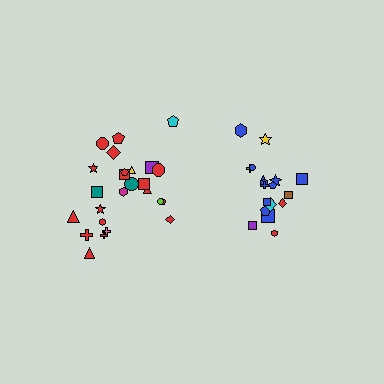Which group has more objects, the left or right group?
The left group.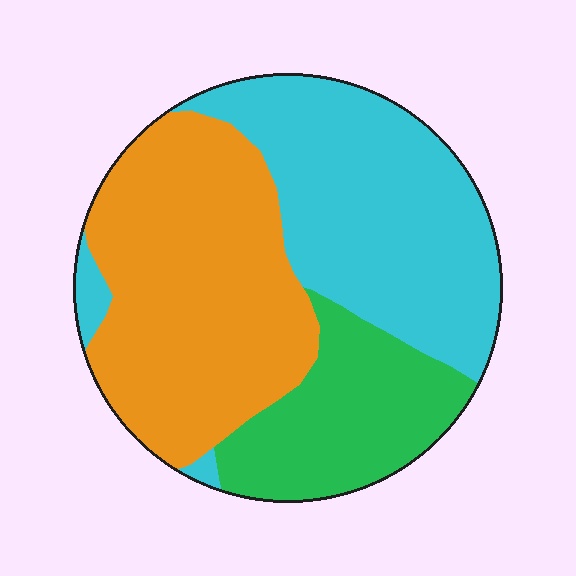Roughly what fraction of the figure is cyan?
Cyan takes up about three eighths (3/8) of the figure.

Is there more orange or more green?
Orange.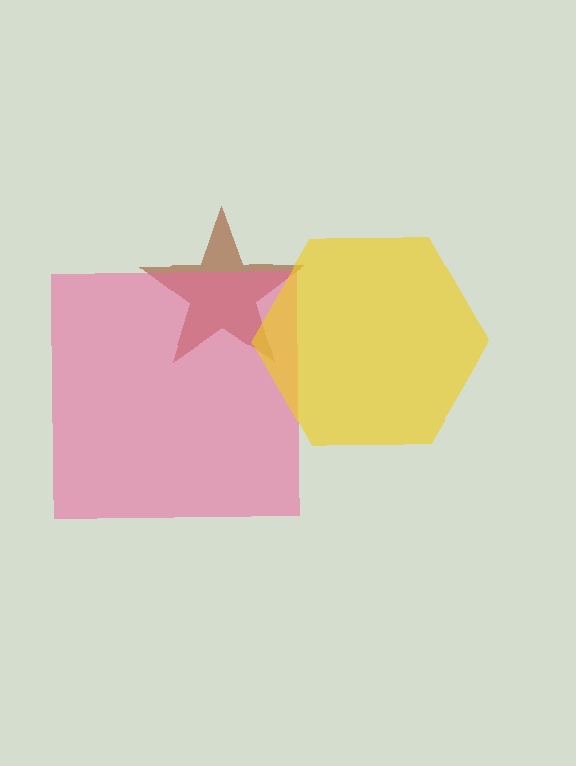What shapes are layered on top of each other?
The layered shapes are: a brown star, a pink square, a yellow hexagon.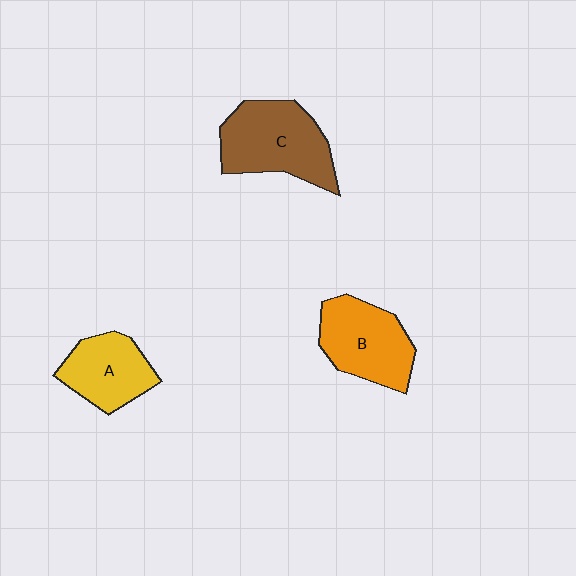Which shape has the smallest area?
Shape A (yellow).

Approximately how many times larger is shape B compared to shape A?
Approximately 1.2 times.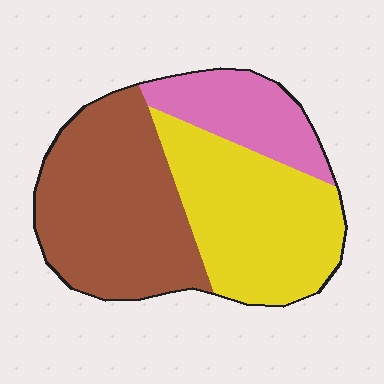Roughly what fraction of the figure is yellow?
Yellow covers 38% of the figure.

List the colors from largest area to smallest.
From largest to smallest: brown, yellow, pink.